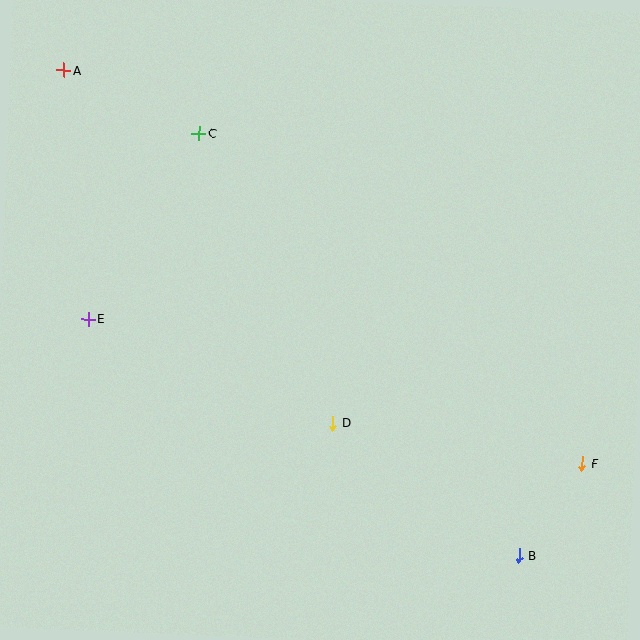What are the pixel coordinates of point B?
Point B is at (519, 555).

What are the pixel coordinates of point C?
Point C is at (199, 133).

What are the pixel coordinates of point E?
Point E is at (88, 319).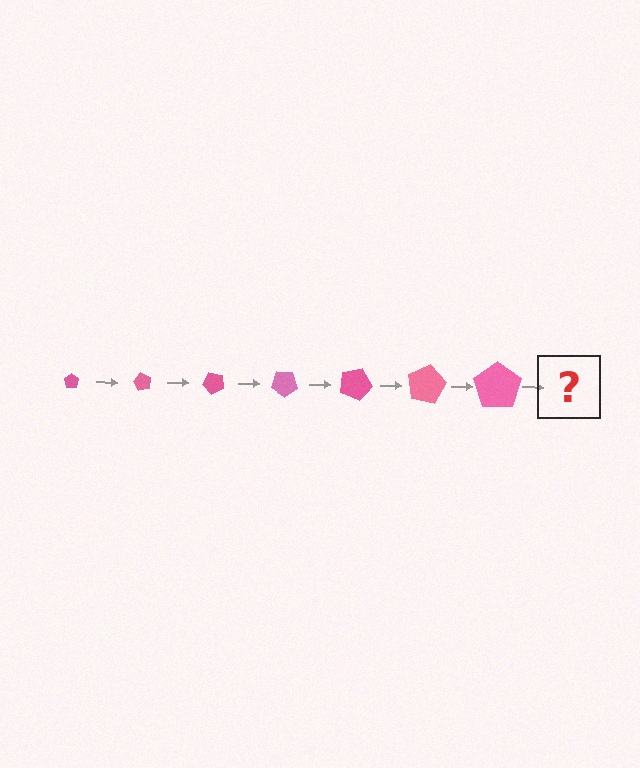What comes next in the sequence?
The next element should be a pentagon, larger than the previous one and rotated 420 degrees from the start.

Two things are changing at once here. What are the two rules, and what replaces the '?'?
The two rules are that the pentagon grows larger each step and it rotates 60 degrees each step. The '?' should be a pentagon, larger than the previous one and rotated 420 degrees from the start.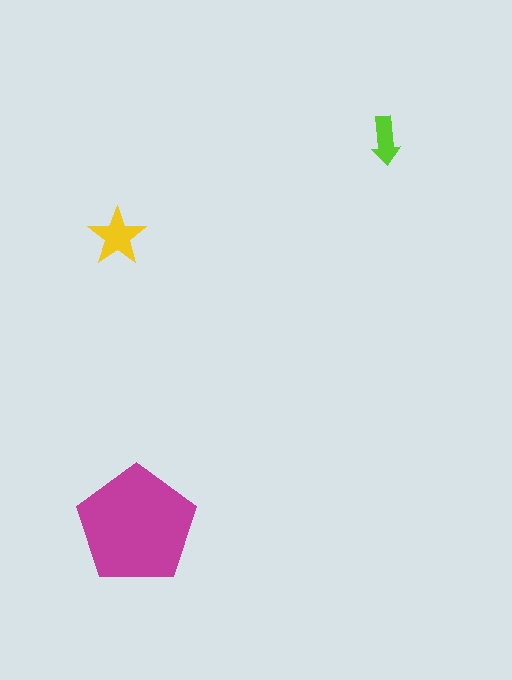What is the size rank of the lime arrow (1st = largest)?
3rd.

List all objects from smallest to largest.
The lime arrow, the yellow star, the magenta pentagon.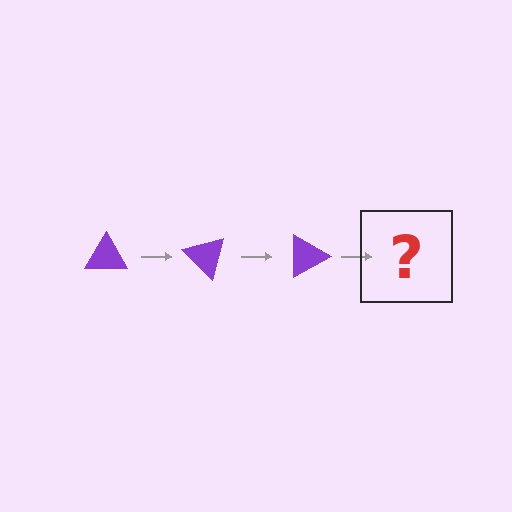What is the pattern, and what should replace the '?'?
The pattern is that the triangle rotates 45 degrees each step. The '?' should be a purple triangle rotated 135 degrees.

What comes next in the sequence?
The next element should be a purple triangle rotated 135 degrees.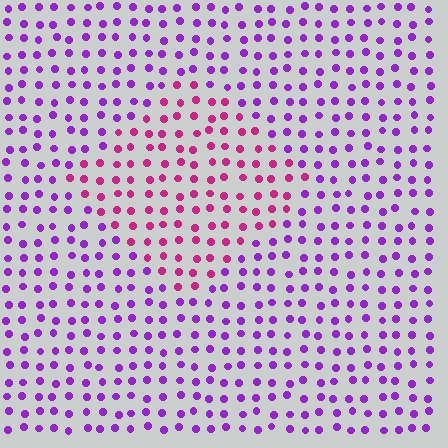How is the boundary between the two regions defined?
The boundary is defined purely by a slight shift in hue (about 44 degrees). Spacing, size, and orientation are identical on both sides.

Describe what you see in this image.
The image is filled with small purple elements in a uniform arrangement. A diamond-shaped region is visible where the elements are tinted to a slightly different hue, forming a subtle color boundary.